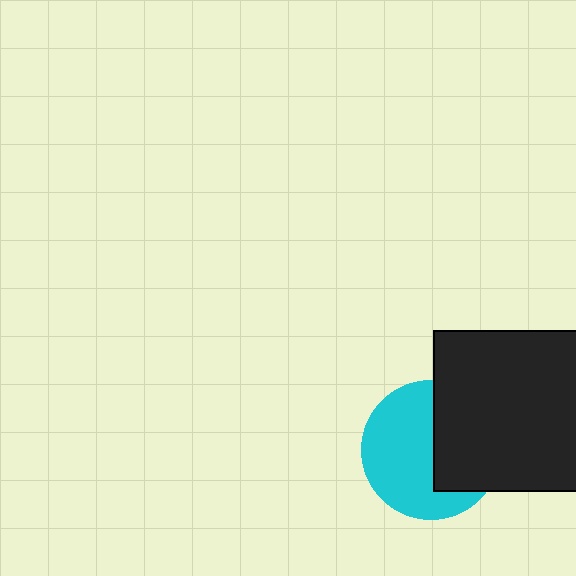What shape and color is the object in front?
The object in front is a black square.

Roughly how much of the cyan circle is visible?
About half of it is visible (roughly 59%).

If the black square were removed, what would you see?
You would see the complete cyan circle.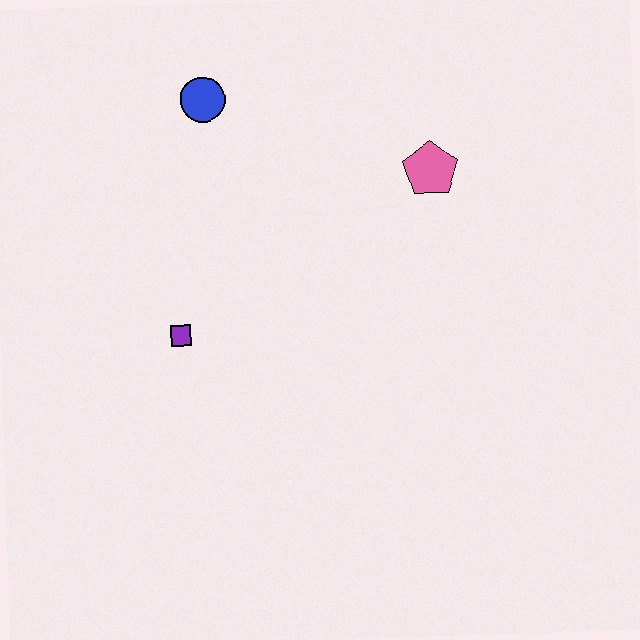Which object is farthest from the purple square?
The pink pentagon is farthest from the purple square.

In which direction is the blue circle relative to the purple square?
The blue circle is above the purple square.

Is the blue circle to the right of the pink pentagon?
No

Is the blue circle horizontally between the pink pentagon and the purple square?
Yes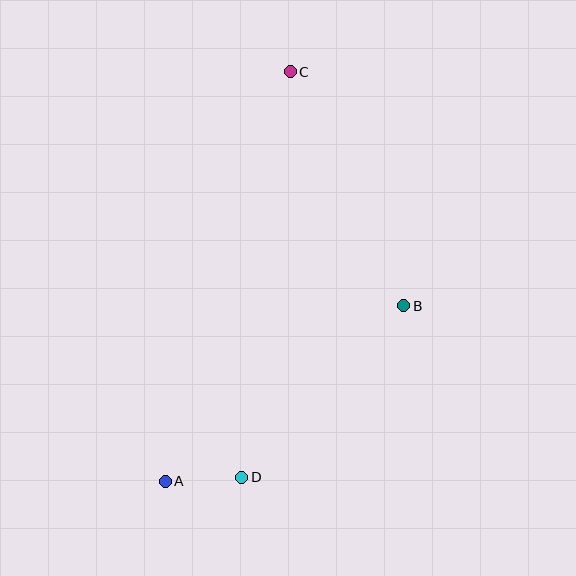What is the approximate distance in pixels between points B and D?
The distance between B and D is approximately 236 pixels.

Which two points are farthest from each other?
Points A and C are farthest from each other.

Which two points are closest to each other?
Points A and D are closest to each other.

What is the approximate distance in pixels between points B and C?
The distance between B and C is approximately 260 pixels.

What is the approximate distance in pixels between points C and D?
The distance between C and D is approximately 409 pixels.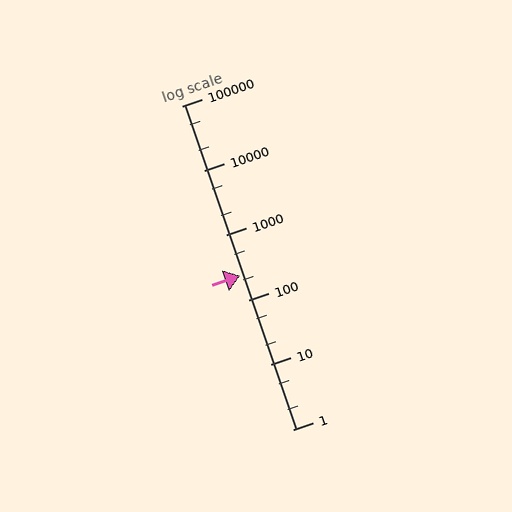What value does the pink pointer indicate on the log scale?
The pointer indicates approximately 240.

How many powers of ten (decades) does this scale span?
The scale spans 5 decades, from 1 to 100000.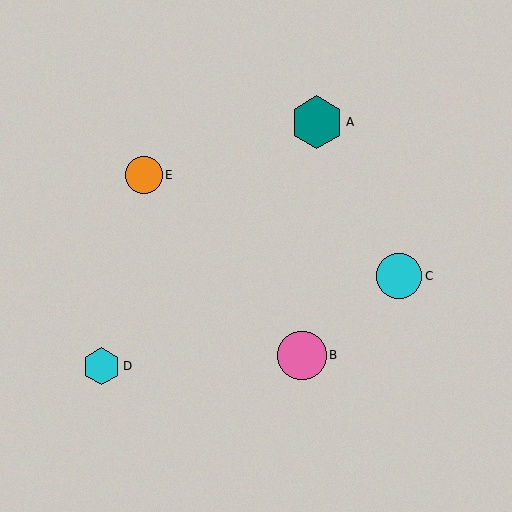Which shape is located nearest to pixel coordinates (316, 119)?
The teal hexagon (labeled A) at (317, 122) is nearest to that location.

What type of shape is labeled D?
Shape D is a cyan hexagon.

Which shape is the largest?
The teal hexagon (labeled A) is the largest.